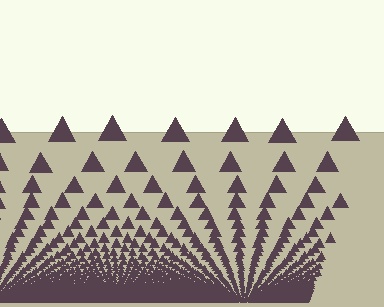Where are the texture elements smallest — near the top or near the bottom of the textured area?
Near the bottom.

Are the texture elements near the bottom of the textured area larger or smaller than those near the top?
Smaller. The gradient is inverted — elements near the bottom are smaller and denser.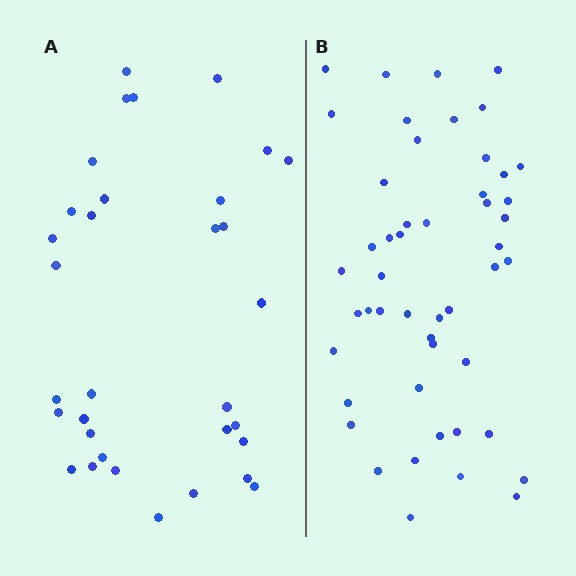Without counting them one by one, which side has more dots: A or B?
Region B (the right region) has more dots.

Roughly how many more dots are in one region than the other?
Region B has approximately 15 more dots than region A.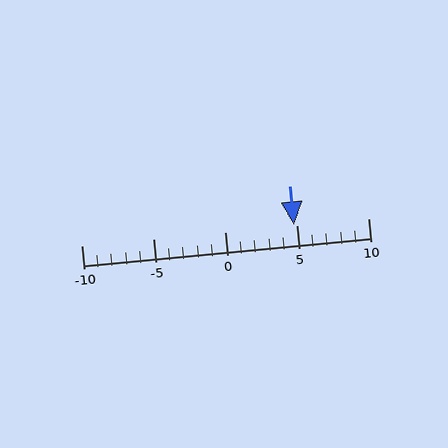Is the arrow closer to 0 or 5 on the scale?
The arrow is closer to 5.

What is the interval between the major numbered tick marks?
The major tick marks are spaced 5 units apart.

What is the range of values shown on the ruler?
The ruler shows values from -10 to 10.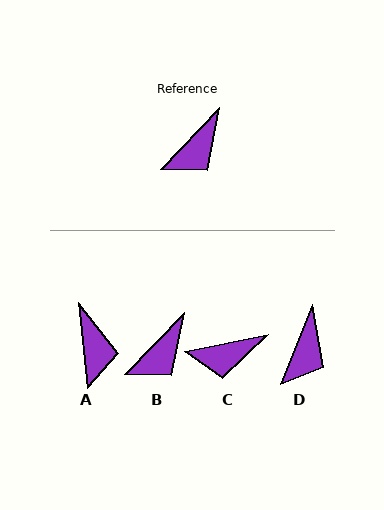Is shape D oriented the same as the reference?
No, it is off by about 22 degrees.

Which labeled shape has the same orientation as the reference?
B.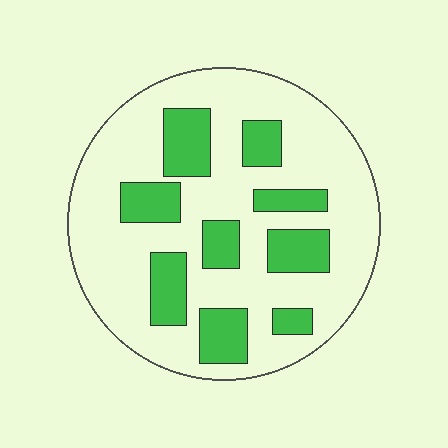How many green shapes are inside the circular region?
9.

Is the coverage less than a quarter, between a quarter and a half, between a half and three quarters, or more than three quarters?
Between a quarter and a half.